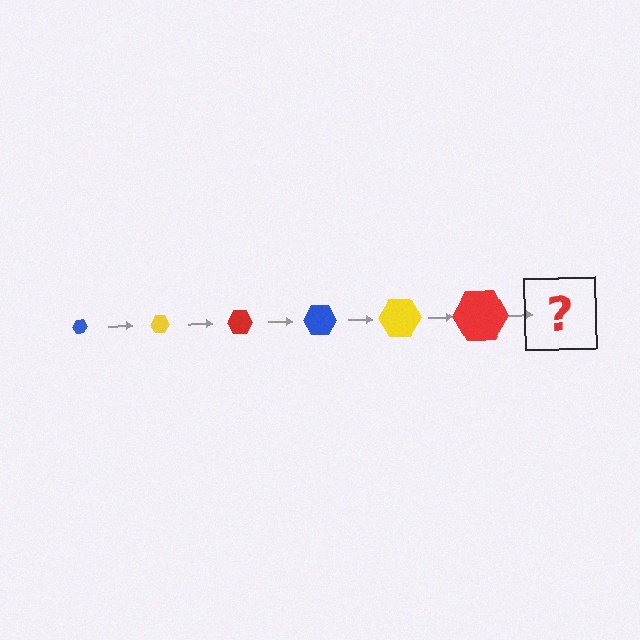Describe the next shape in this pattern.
It should be a blue hexagon, larger than the previous one.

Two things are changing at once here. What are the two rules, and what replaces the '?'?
The two rules are that the hexagon grows larger each step and the color cycles through blue, yellow, and red. The '?' should be a blue hexagon, larger than the previous one.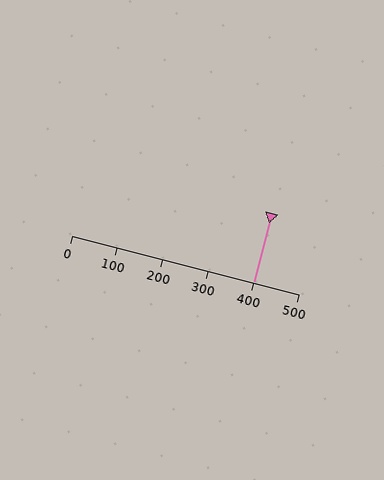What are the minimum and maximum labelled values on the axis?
The axis runs from 0 to 500.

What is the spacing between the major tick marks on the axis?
The major ticks are spaced 100 apart.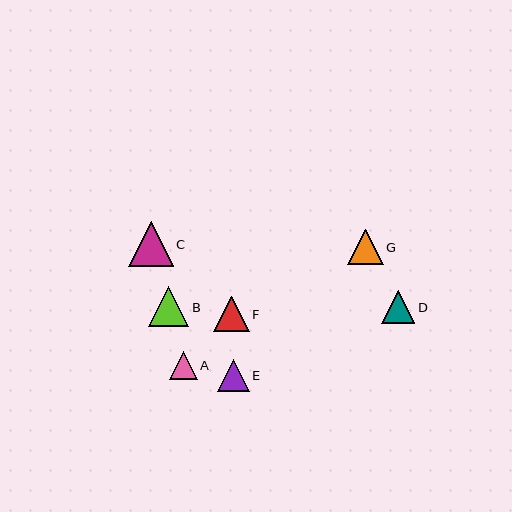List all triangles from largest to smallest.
From largest to smallest: C, B, F, G, D, E, A.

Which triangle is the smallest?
Triangle A is the smallest with a size of approximately 28 pixels.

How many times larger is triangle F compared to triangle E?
Triangle F is approximately 1.1 times the size of triangle E.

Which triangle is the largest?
Triangle C is the largest with a size of approximately 44 pixels.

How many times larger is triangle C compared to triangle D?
Triangle C is approximately 1.4 times the size of triangle D.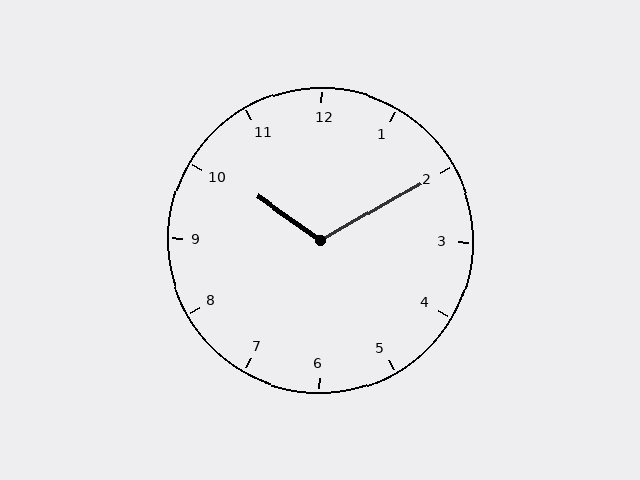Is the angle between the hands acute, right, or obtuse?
It is obtuse.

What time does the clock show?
10:10.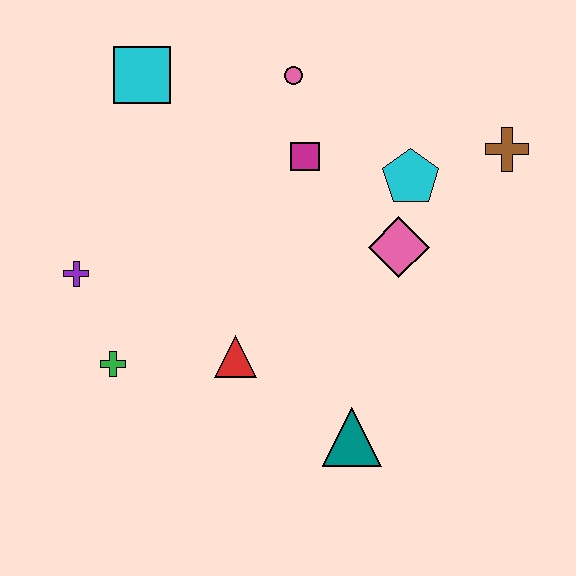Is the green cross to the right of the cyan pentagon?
No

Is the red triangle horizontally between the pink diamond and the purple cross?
Yes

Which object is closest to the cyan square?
The pink circle is closest to the cyan square.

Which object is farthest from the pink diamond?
The purple cross is farthest from the pink diamond.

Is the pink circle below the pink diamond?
No